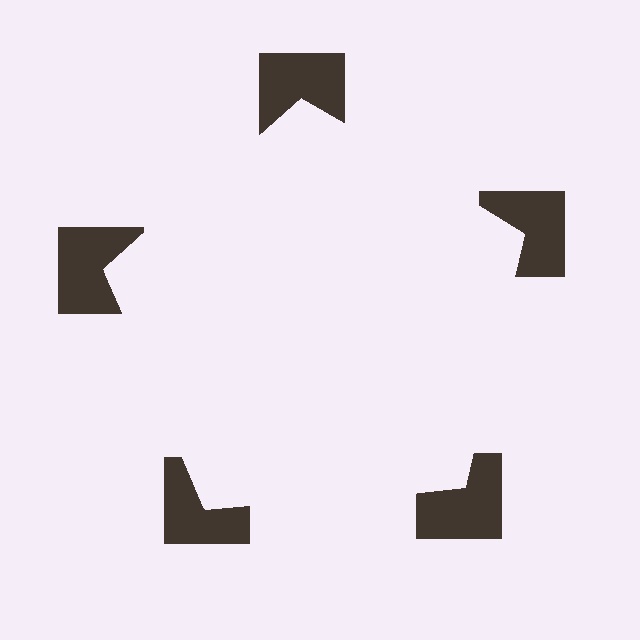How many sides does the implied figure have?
5 sides.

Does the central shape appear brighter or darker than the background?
It typically appears slightly brighter than the background, even though no actual brightness change is drawn.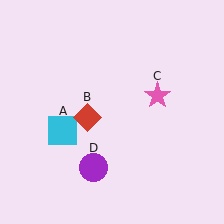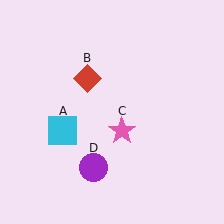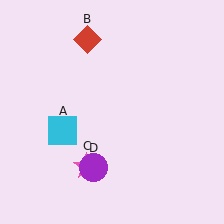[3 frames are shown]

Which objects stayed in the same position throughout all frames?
Cyan square (object A) and purple circle (object D) remained stationary.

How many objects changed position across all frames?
2 objects changed position: red diamond (object B), pink star (object C).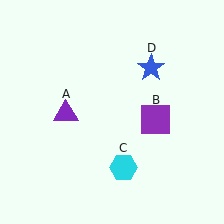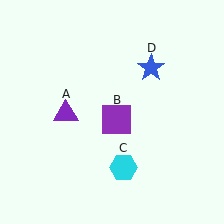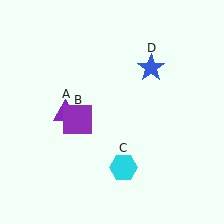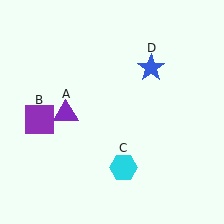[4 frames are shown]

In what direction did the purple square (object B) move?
The purple square (object B) moved left.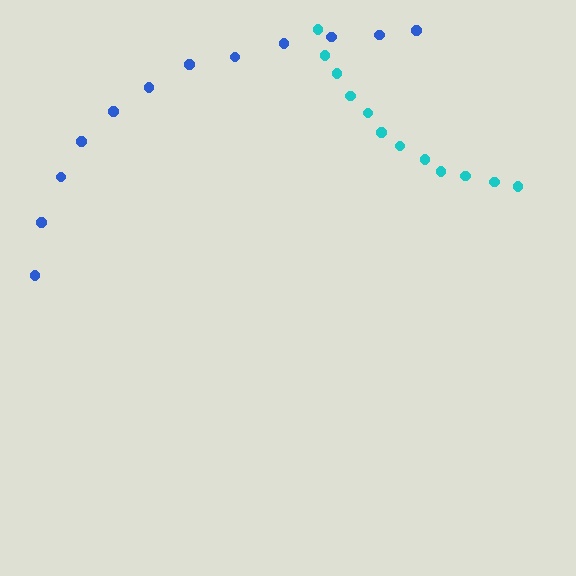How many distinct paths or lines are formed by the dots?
There are 2 distinct paths.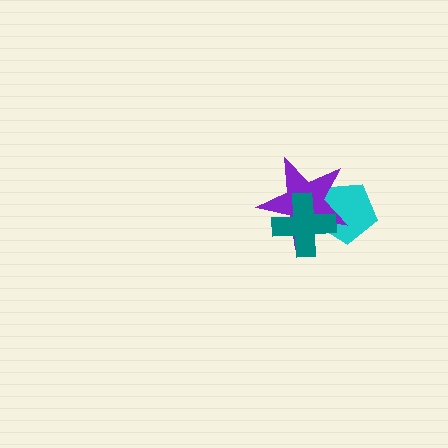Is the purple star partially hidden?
Yes, it is partially covered by another shape.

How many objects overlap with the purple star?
2 objects overlap with the purple star.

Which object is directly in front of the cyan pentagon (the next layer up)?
The purple star is directly in front of the cyan pentagon.